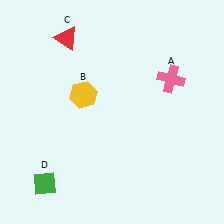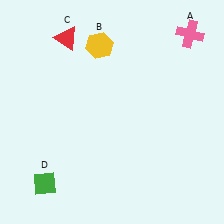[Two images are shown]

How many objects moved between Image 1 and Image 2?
2 objects moved between the two images.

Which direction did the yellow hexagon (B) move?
The yellow hexagon (B) moved up.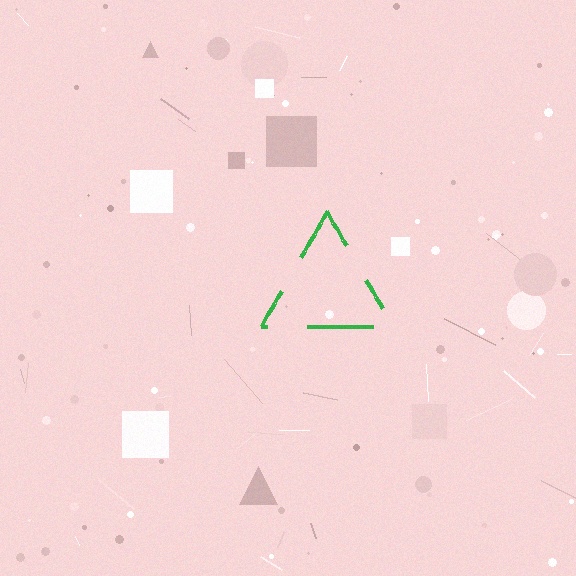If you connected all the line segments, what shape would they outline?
They would outline a triangle.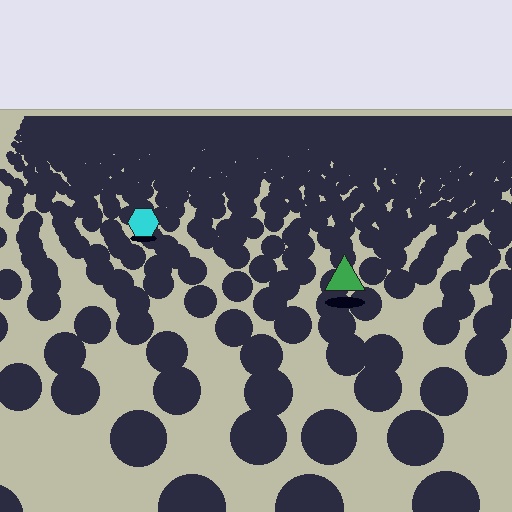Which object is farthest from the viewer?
The cyan hexagon is farthest from the viewer. It appears smaller and the ground texture around it is denser.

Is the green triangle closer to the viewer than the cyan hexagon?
Yes. The green triangle is closer — you can tell from the texture gradient: the ground texture is coarser near it.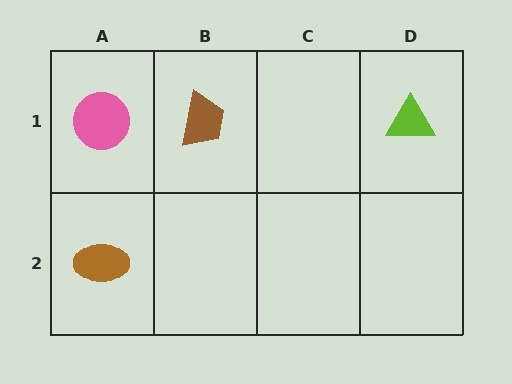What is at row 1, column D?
A lime triangle.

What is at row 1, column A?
A pink circle.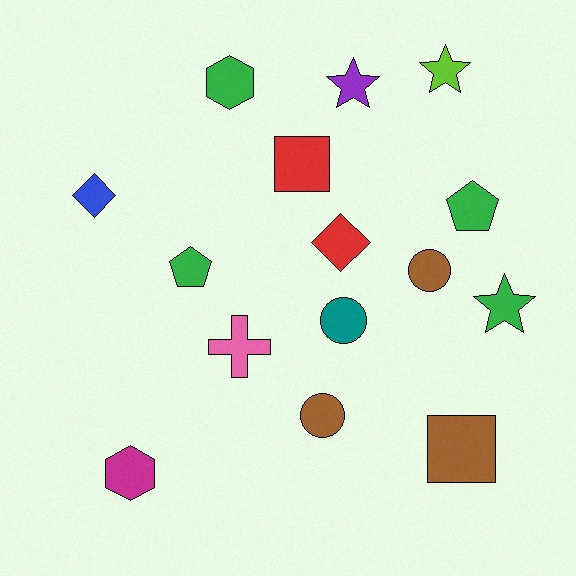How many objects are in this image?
There are 15 objects.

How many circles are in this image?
There are 3 circles.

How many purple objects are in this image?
There is 1 purple object.